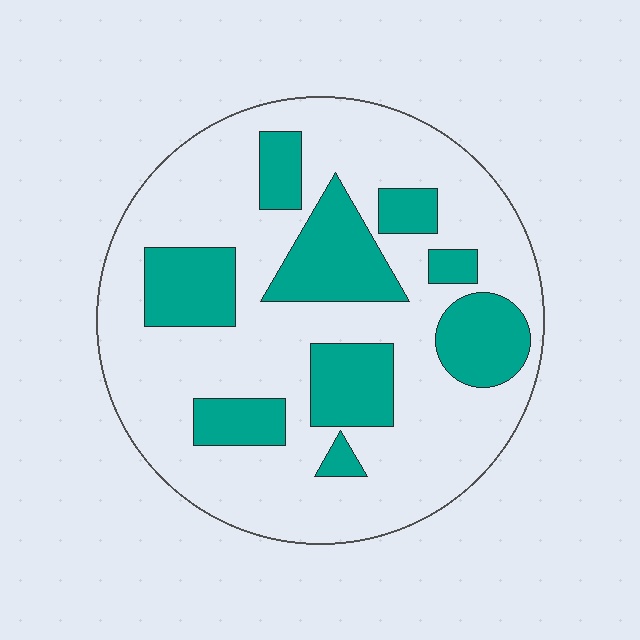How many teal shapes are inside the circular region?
9.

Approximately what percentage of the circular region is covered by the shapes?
Approximately 30%.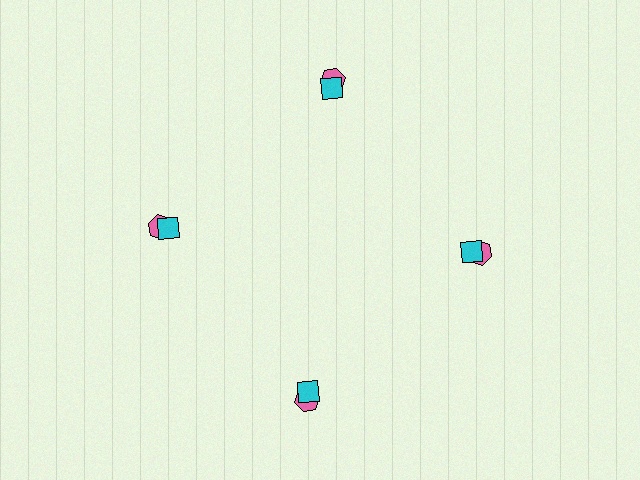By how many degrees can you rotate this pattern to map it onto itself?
The pattern maps onto itself every 90 degrees of rotation.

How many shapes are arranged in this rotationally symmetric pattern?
There are 8 shapes, arranged in 4 groups of 2.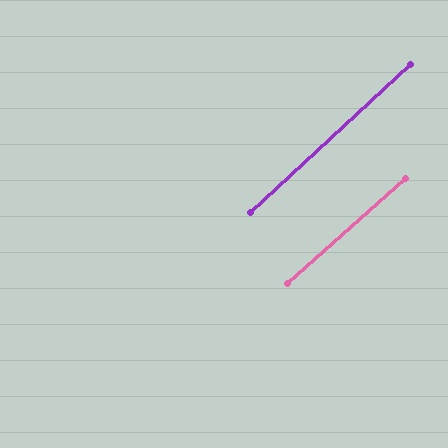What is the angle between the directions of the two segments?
Approximately 1 degree.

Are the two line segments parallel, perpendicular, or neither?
Parallel — their directions differ by only 1.0°.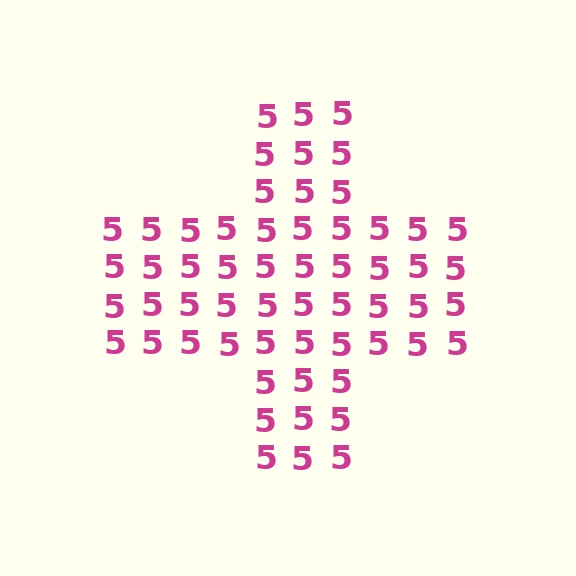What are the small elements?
The small elements are digit 5's.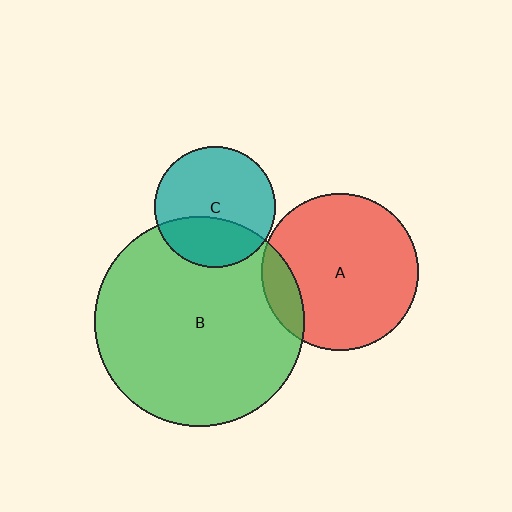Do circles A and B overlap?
Yes.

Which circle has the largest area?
Circle B (green).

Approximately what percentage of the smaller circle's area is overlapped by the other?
Approximately 15%.